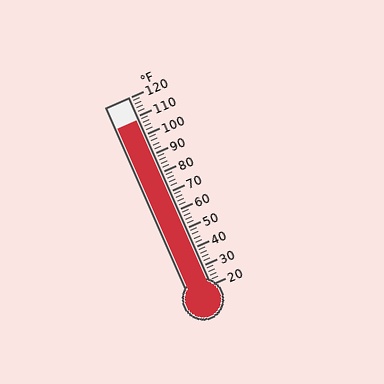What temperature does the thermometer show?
The thermometer shows approximately 108°F.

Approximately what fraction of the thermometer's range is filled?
The thermometer is filled to approximately 90% of its range.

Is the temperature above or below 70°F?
The temperature is above 70°F.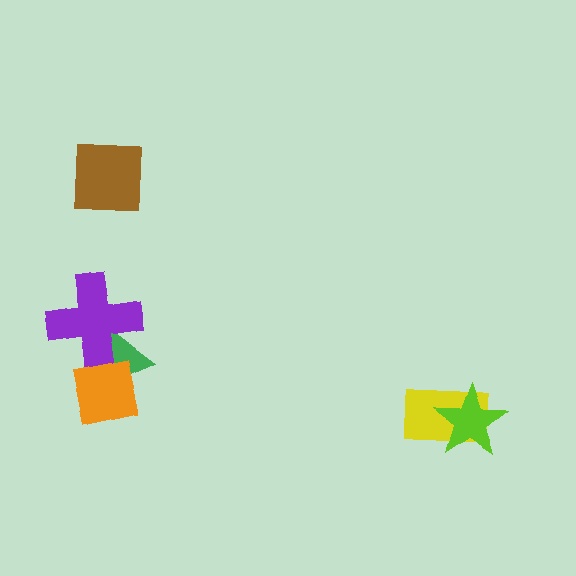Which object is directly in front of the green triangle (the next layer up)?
The purple cross is directly in front of the green triangle.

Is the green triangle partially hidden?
Yes, it is partially covered by another shape.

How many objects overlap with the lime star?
1 object overlaps with the lime star.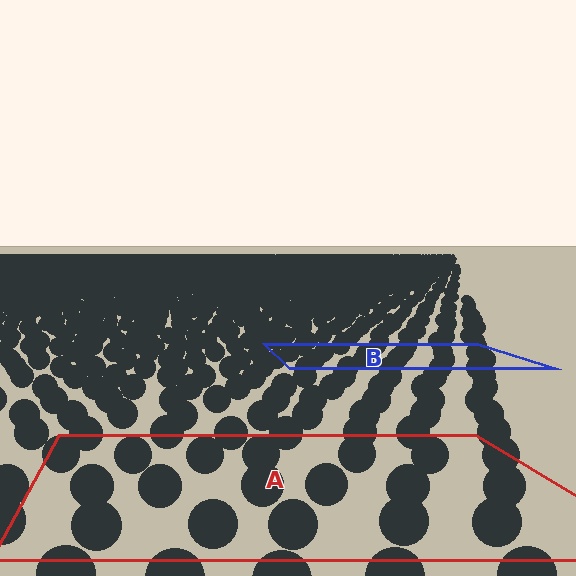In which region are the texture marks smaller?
The texture marks are smaller in region B, because it is farther away.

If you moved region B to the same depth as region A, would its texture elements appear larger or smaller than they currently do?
They would appear larger. At a closer depth, the same texture elements are projected at a bigger on-screen size.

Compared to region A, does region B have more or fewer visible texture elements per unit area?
Region B has more texture elements per unit area — they are packed more densely because it is farther away.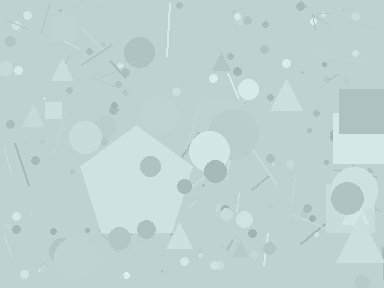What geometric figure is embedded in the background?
A pentagon is embedded in the background.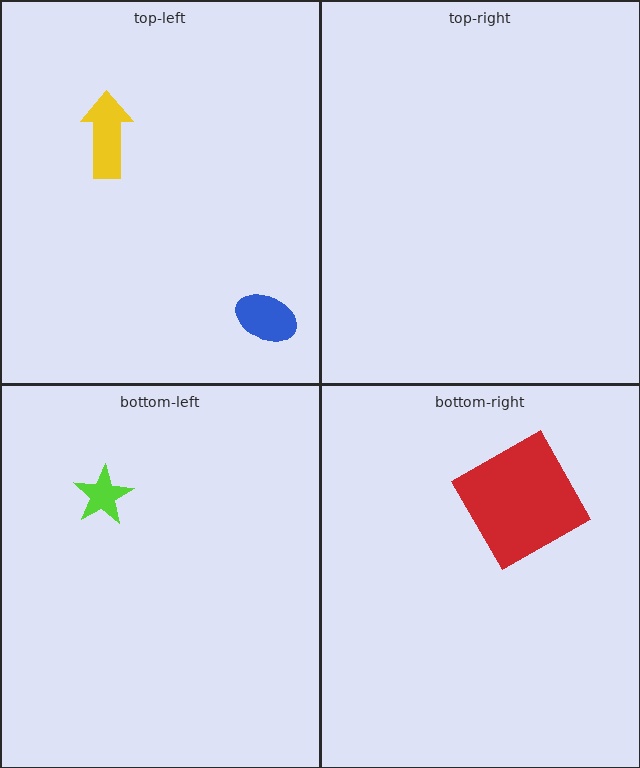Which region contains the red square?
The bottom-right region.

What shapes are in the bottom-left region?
The lime star.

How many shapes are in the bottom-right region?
1.